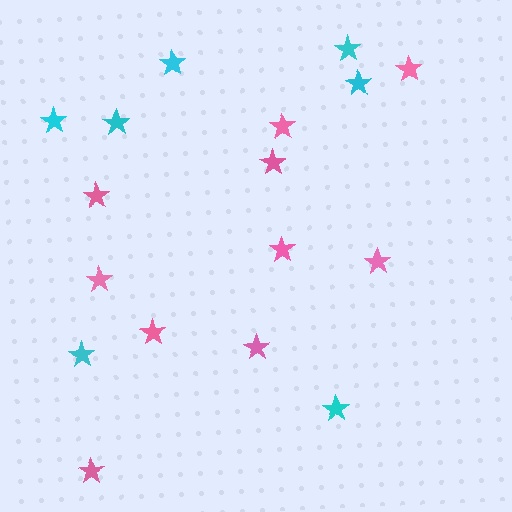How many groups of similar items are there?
There are 2 groups: one group of cyan stars (7) and one group of pink stars (10).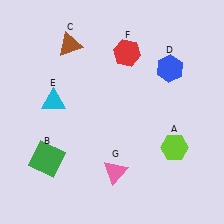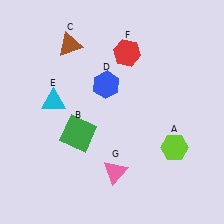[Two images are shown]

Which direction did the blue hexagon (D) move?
The blue hexagon (D) moved left.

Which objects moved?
The objects that moved are: the green square (B), the blue hexagon (D).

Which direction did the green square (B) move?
The green square (B) moved right.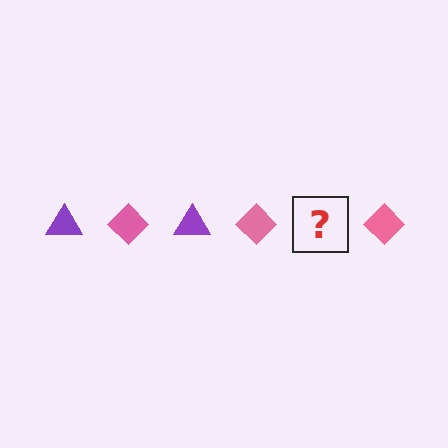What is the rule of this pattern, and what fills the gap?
The rule is that the pattern alternates between purple triangle and pink diamond. The gap should be filled with a purple triangle.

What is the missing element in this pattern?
The missing element is a purple triangle.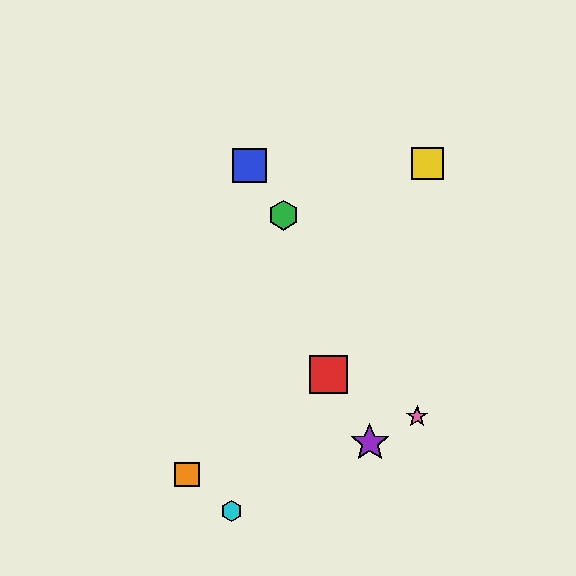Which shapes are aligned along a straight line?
The blue square, the green hexagon, the pink star are aligned along a straight line.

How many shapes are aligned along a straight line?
3 shapes (the blue square, the green hexagon, the pink star) are aligned along a straight line.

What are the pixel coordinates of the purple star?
The purple star is at (370, 443).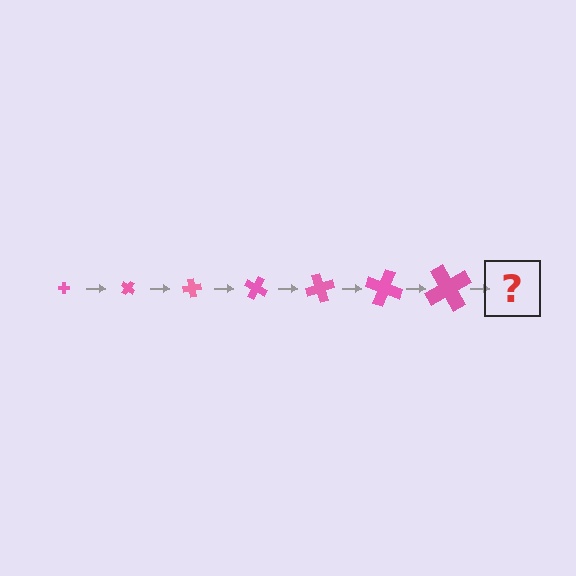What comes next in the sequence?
The next element should be a cross, larger than the previous one and rotated 280 degrees from the start.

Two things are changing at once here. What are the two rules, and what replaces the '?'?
The two rules are that the cross grows larger each step and it rotates 40 degrees each step. The '?' should be a cross, larger than the previous one and rotated 280 degrees from the start.